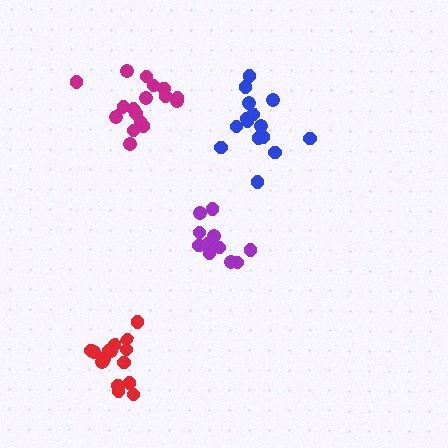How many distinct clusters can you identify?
There are 4 distinct clusters.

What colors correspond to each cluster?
The clusters are colored: blue, magenta, red, purple.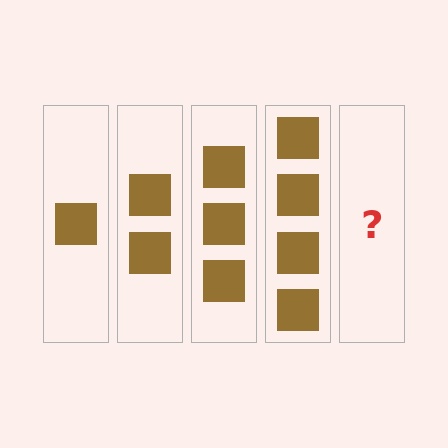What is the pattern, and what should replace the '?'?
The pattern is that each step adds one more square. The '?' should be 5 squares.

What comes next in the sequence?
The next element should be 5 squares.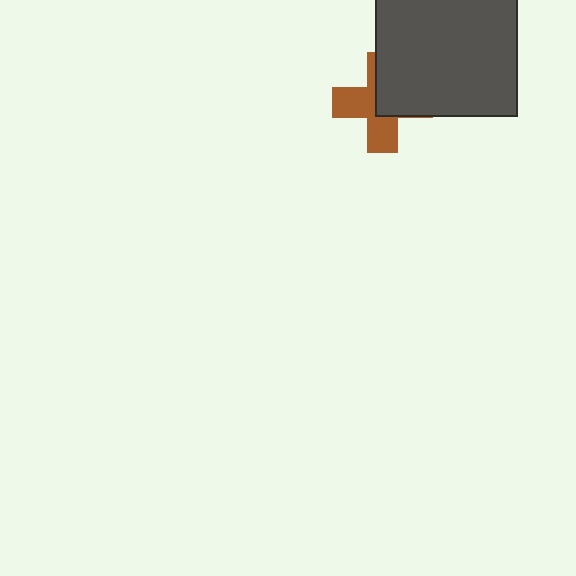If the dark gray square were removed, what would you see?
You would see the complete brown cross.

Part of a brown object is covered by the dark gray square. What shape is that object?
It is a cross.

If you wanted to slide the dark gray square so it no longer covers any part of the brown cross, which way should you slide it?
Slide it toward the upper-right — that is the most direct way to separate the two shapes.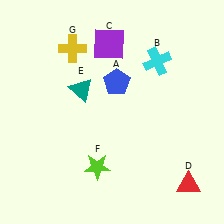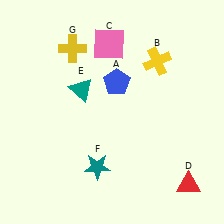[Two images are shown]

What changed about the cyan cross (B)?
In Image 1, B is cyan. In Image 2, it changed to yellow.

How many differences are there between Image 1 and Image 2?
There are 3 differences between the two images.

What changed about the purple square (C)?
In Image 1, C is purple. In Image 2, it changed to pink.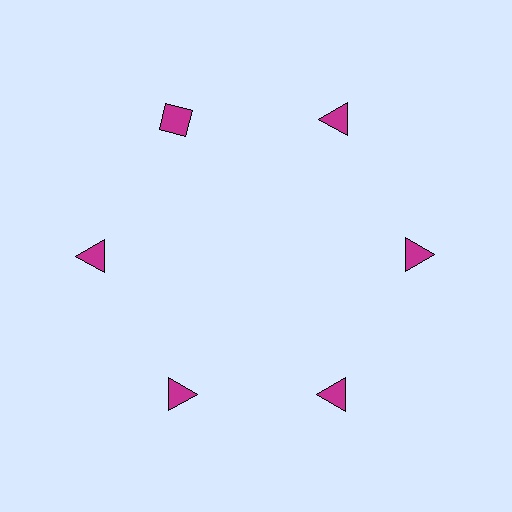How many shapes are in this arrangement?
There are 6 shapes arranged in a ring pattern.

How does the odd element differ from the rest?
It has a different shape: diamond instead of triangle.